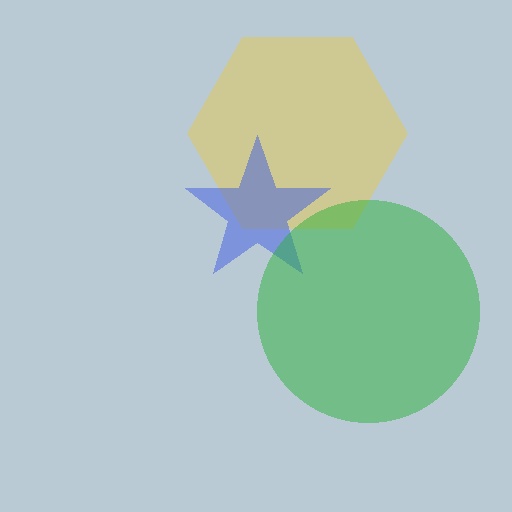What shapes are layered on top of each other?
The layered shapes are: a yellow hexagon, a blue star, a green circle.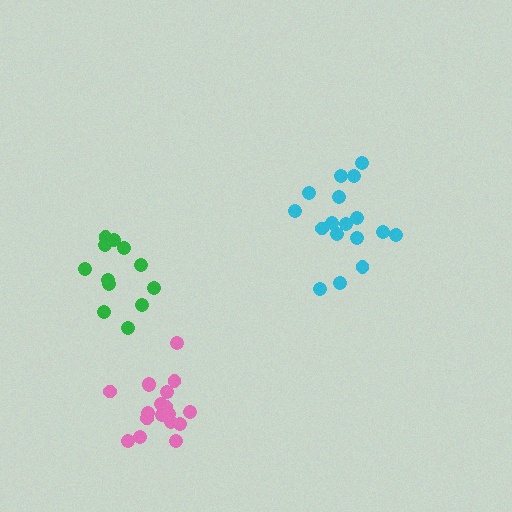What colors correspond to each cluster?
The clusters are colored: pink, cyan, green.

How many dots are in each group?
Group 1: 18 dots, Group 2: 17 dots, Group 3: 12 dots (47 total).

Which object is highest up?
The cyan cluster is topmost.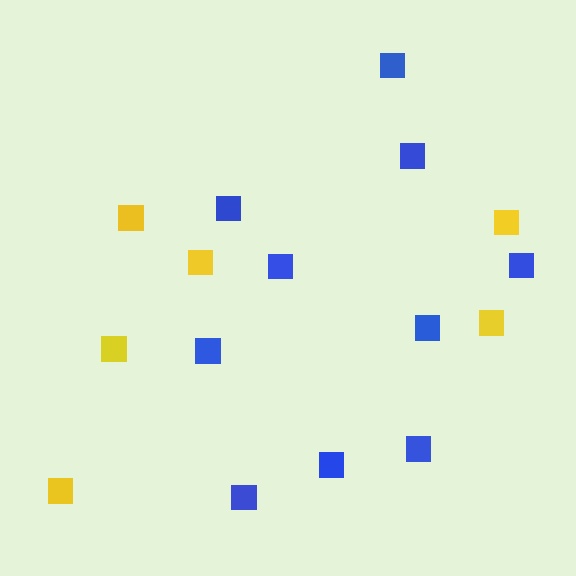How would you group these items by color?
There are 2 groups: one group of blue squares (10) and one group of yellow squares (6).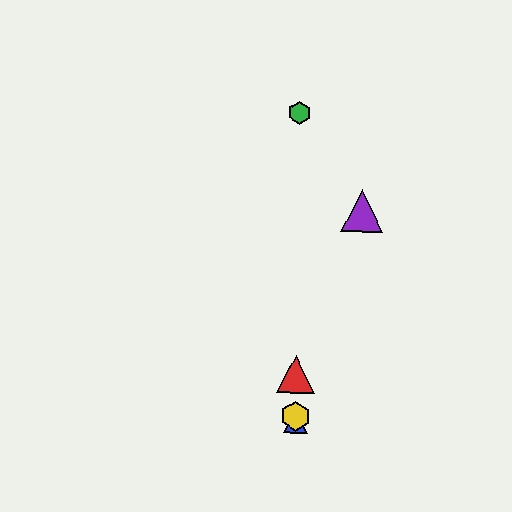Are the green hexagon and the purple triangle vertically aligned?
No, the green hexagon is at x≈299 and the purple triangle is at x≈362.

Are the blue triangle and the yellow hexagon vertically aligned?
Yes, both are at x≈295.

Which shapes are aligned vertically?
The red triangle, the blue triangle, the green hexagon, the yellow hexagon are aligned vertically.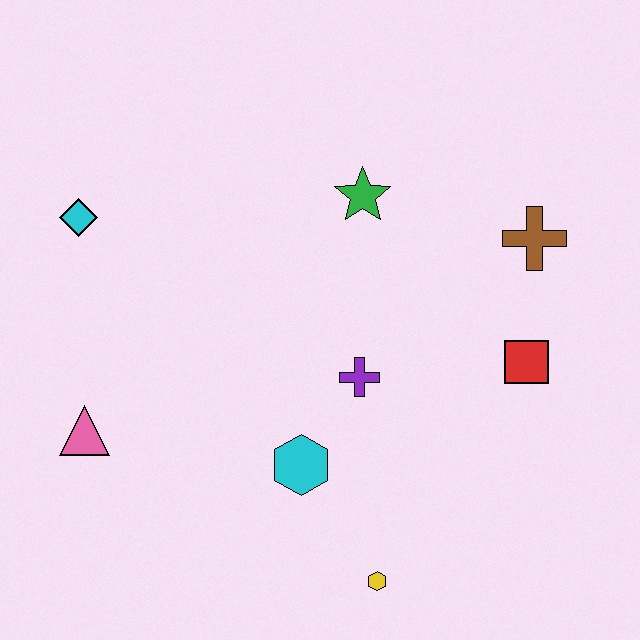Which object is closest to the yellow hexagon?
The cyan hexagon is closest to the yellow hexagon.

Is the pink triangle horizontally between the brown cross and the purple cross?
No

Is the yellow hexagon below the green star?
Yes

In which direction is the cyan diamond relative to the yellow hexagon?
The cyan diamond is above the yellow hexagon.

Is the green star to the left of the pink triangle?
No